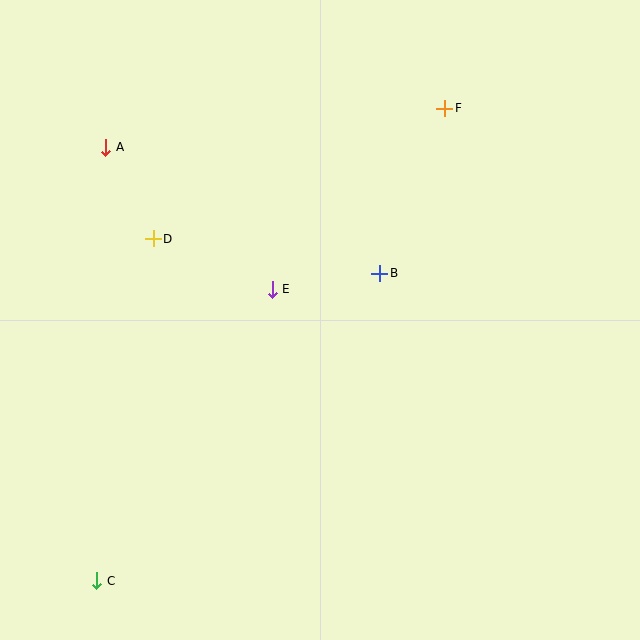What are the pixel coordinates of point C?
Point C is at (97, 581).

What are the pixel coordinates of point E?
Point E is at (272, 289).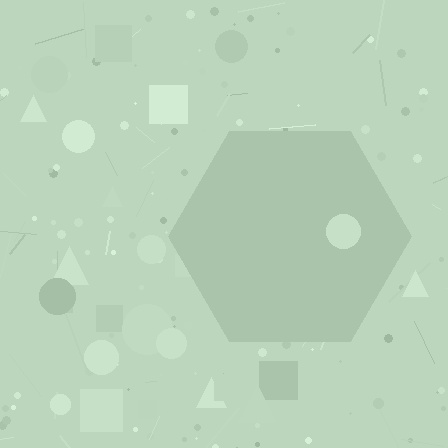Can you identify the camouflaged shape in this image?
The camouflaged shape is a hexagon.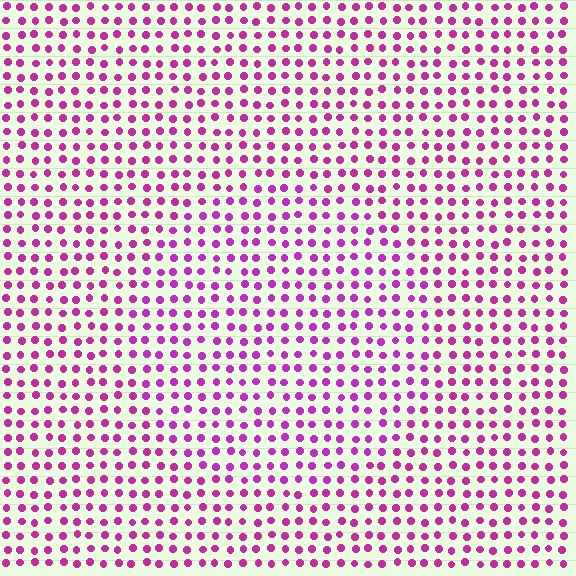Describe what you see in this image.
The image is filled with small magenta elements in a uniform arrangement. A circle-shaped region is visible where the elements are tinted to a slightly different hue, forming a subtle color boundary.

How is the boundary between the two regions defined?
The boundary is defined purely by a slight shift in hue (about 15 degrees). Spacing, size, and orientation are identical on both sides.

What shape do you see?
I see a circle.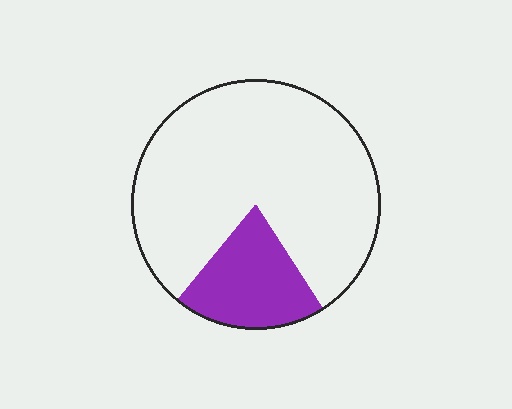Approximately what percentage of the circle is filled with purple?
Approximately 20%.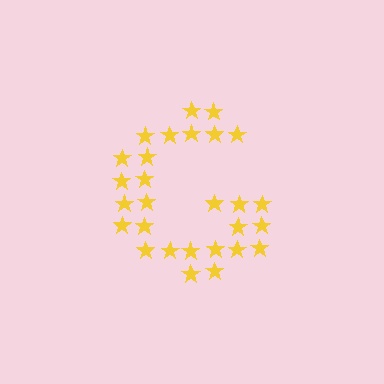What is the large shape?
The large shape is the letter G.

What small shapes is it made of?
It is made of small stars.